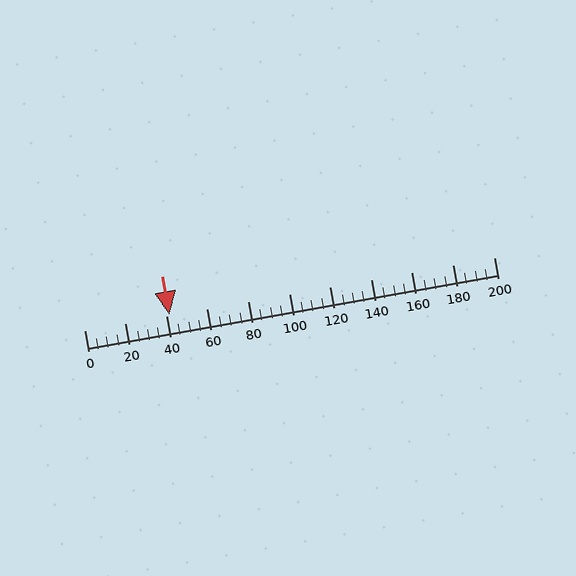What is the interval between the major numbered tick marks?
The major tick marks are spaced 20 units apart.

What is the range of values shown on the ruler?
The ruler shows values from 0 to 200.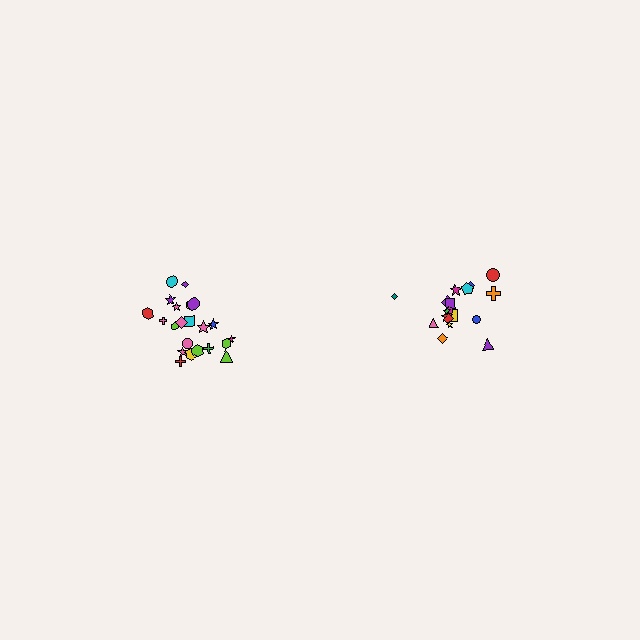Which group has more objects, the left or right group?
The left group.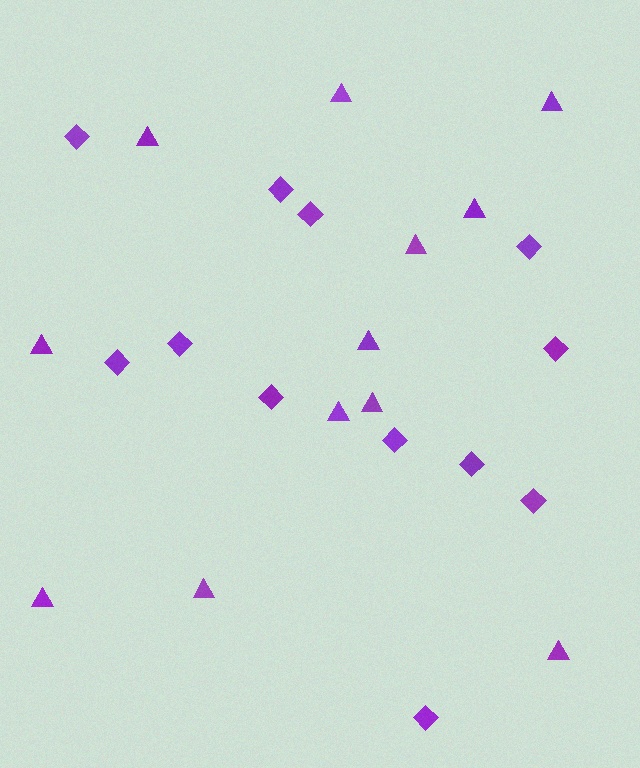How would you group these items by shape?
There are 2 groups: one group of diamonds (12) and one group of triangles (12).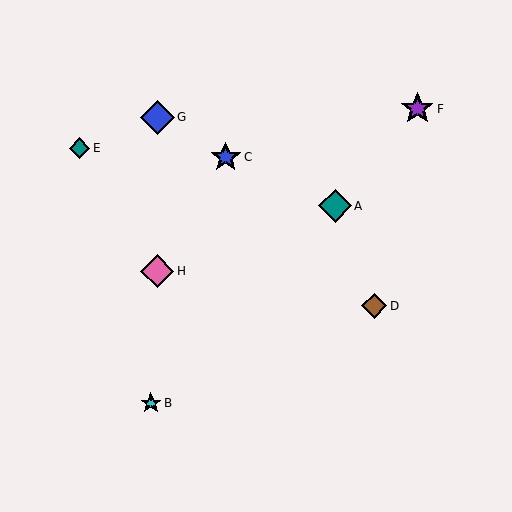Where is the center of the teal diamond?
The center of the teal diamond is at (80, 148).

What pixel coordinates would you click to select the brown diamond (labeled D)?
Click at (374, 306) to select the brown diamond D.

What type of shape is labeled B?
Shape B is a cyan star.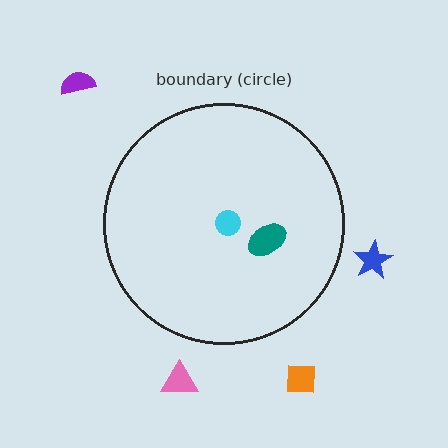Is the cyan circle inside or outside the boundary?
Inside.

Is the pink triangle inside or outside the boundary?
Outside.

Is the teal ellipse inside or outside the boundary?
Inside.